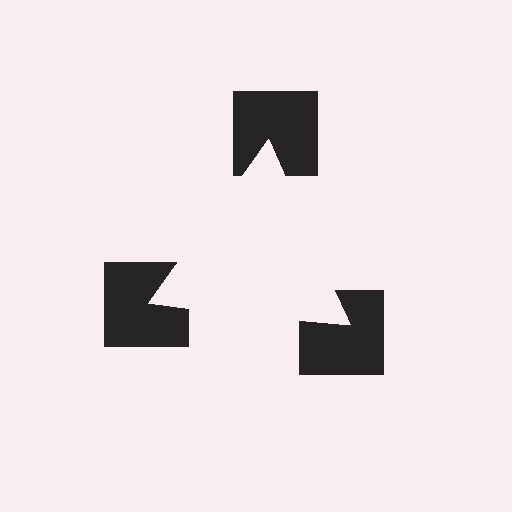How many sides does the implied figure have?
3 sides.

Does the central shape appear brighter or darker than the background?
It typically appears slightly brighter than the background, even though no actual brightness change is drawn.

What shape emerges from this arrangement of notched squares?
An illusory triangle — its edges are inferred from the aligned wedge cuts in the notched squares, not physically drawn.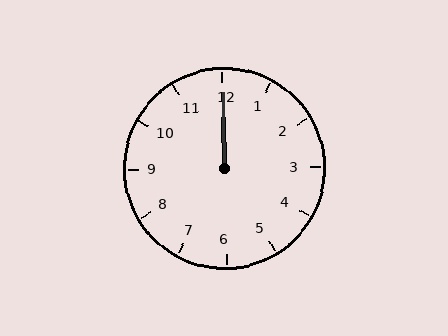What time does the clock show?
12:00.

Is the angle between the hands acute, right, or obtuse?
It is acute.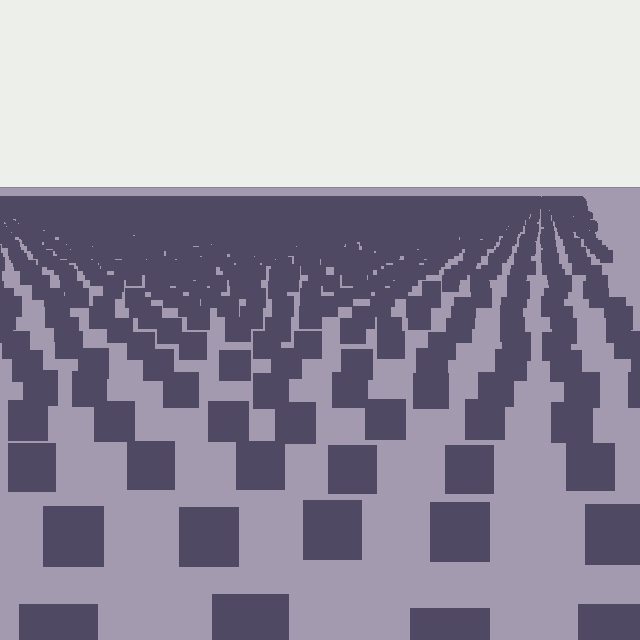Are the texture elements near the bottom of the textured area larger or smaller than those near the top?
Larger. Near the bottom, elements are closer to the viewer and appear at a bigger on-screen size.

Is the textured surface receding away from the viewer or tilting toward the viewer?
The surface is receding away from the viewer. Texture elements get smaller and denser toward the top.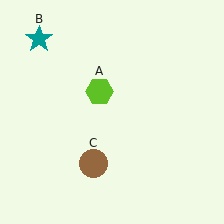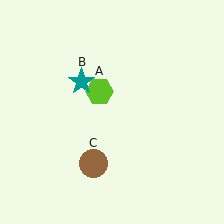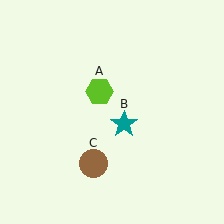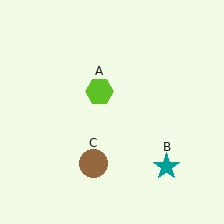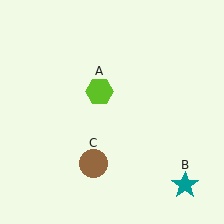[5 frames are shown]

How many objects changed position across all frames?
1 object changed position: teal star (object B).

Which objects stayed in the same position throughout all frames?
Lime hexagon (object A) and brown circle (object C) remained stationary.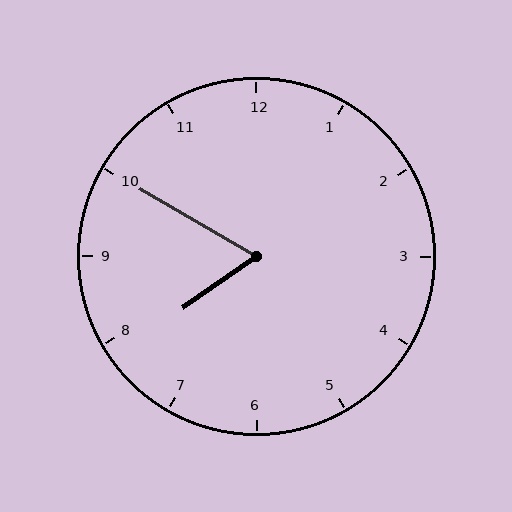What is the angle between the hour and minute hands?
Approximately 65 degrees.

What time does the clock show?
7:50.